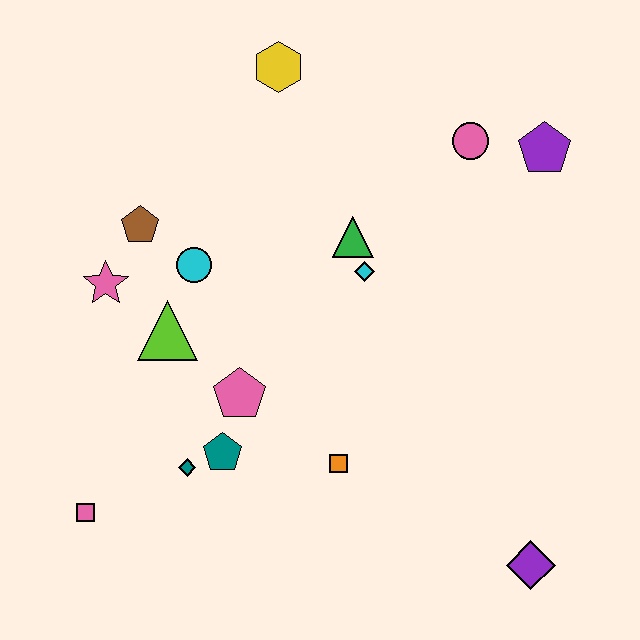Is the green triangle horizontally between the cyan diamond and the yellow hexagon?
Yes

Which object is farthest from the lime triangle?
The purple diamond is farthest from the lime triangle.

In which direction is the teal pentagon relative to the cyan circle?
The teal pentagon is below the cyan circle.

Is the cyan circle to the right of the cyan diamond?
No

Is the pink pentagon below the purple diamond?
No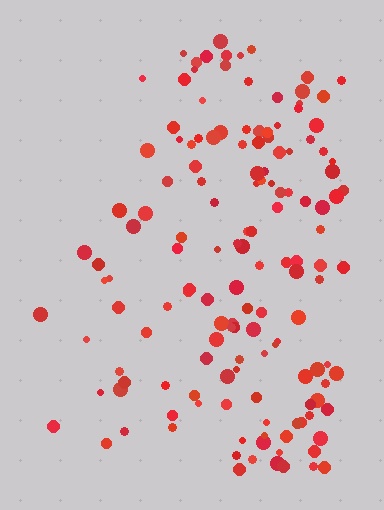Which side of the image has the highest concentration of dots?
The right.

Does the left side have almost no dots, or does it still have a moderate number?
Still a moderate number, just noticeably fewer than the right.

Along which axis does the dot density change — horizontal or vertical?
Horizontal.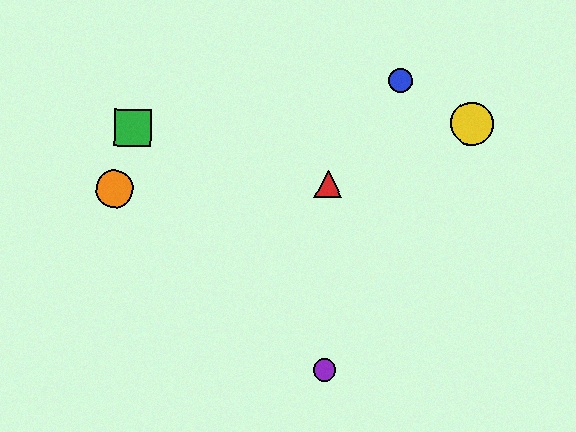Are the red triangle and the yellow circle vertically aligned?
No, the red triangle is at x≈328 and the yellow circle is at x≈472.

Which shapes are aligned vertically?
The red triangle, the purple circle are aligned vertically.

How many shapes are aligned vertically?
2 shapes (the red triangle, the purple circle) are aligned vertically.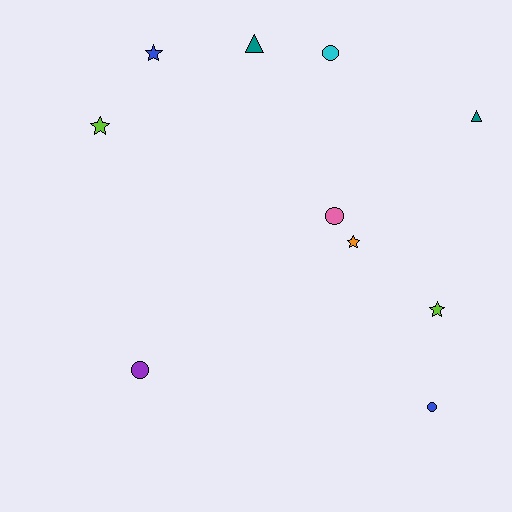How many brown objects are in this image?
There are no brown objects.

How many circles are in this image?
There are 4 circles.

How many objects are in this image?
There are 10 objects.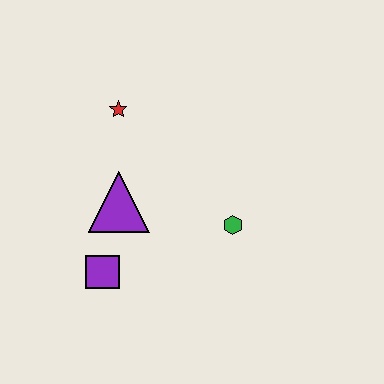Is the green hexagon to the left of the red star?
No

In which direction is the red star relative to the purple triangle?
The red star is above the purple triangle.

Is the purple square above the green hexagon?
No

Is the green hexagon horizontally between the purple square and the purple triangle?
No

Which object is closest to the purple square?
The purple triangle is closest to the purple square.